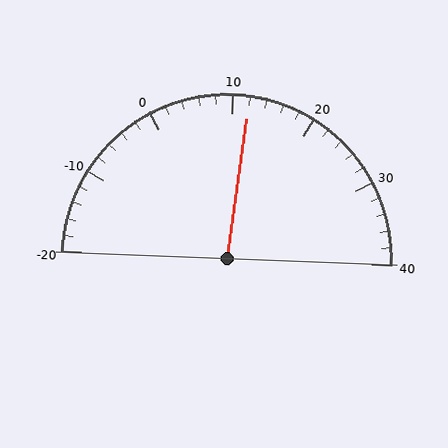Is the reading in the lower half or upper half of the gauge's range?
The reading is in the upper half of the range (-20 to 40).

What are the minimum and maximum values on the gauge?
The gauge ranges from -20 to 40.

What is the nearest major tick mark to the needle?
The nearest major tick mark is 10.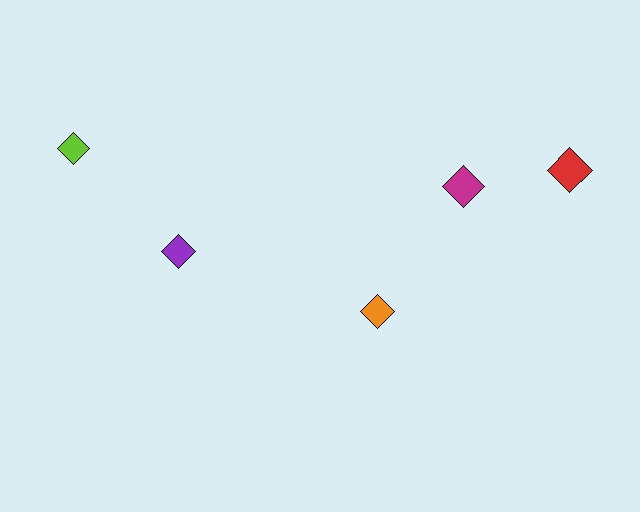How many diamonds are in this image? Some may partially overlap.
There are 5 diamonds.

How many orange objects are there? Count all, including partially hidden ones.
There is 1 orange object.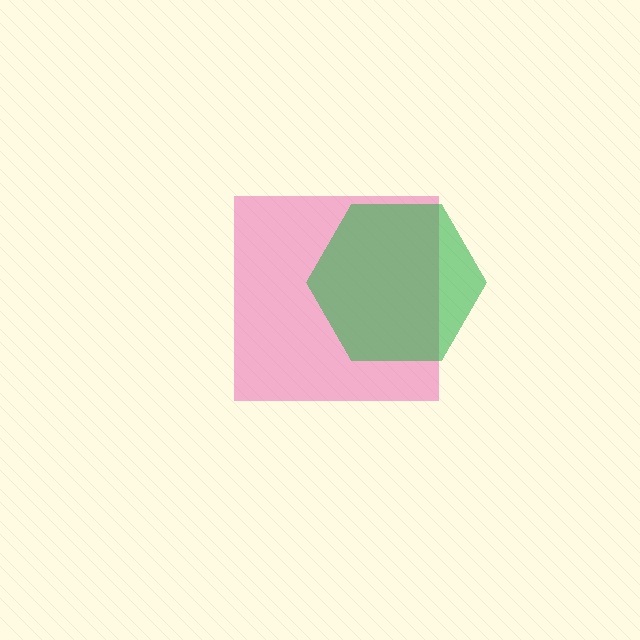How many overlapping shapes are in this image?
There are 2 overlapping shapes in the image.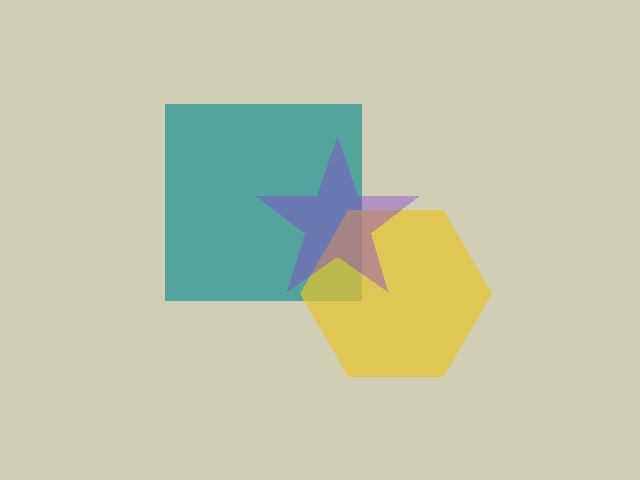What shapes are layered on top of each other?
The layered shapes are: a teal square, a yellow hexagon, a purple star.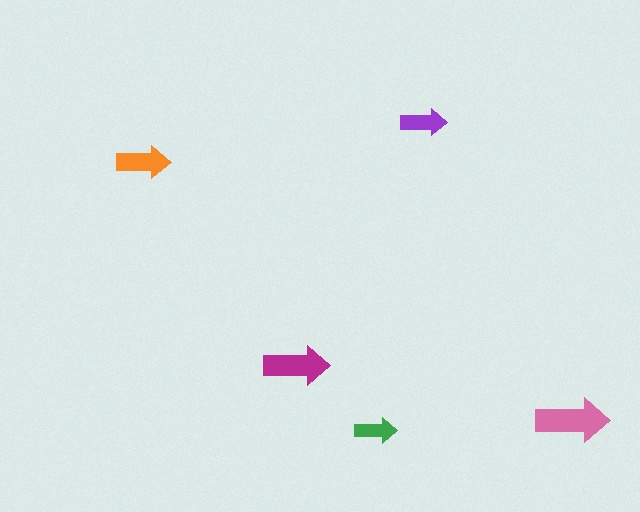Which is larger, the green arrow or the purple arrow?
The purple one.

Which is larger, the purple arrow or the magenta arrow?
The magenta one.